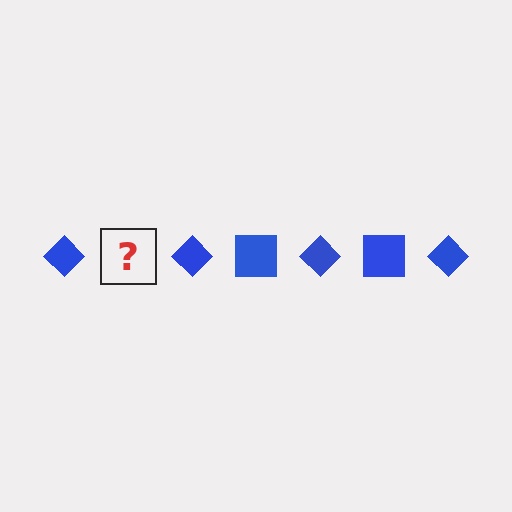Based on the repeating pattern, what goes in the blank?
The blank should be a blue square.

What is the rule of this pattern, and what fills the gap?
The rule is that the pattern cycles through diamond, square shapes in blue. The gap should be filled with a blue square.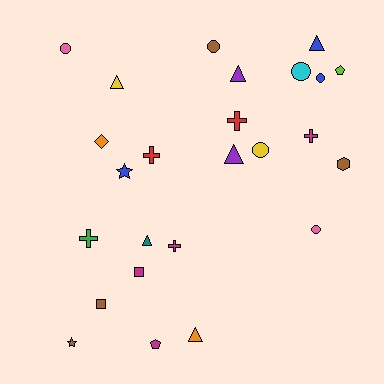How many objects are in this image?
There are 25 objects.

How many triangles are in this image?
There are 6 triangles.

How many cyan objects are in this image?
There is 1 cyan object.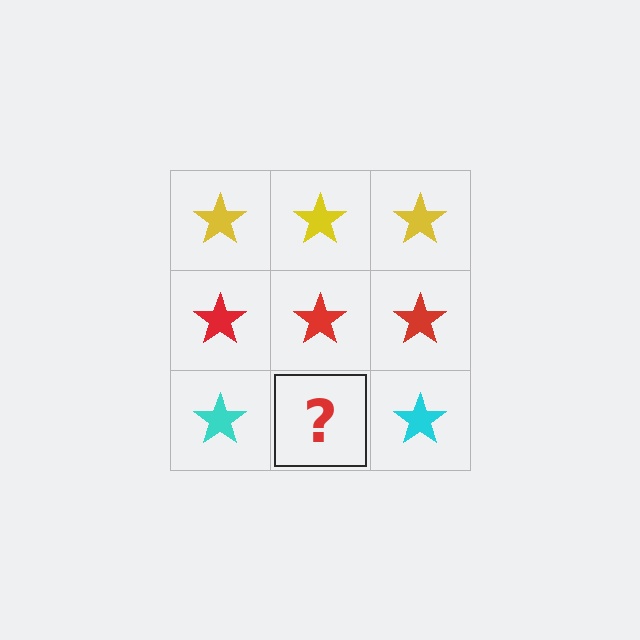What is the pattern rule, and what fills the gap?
The rule is that each row has a consistent color. The gap should be filled with a cyan star.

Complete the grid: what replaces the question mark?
The question mark should be replaced with a cyan star.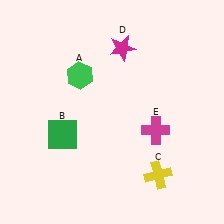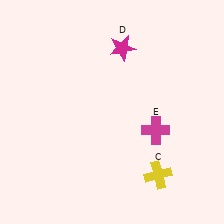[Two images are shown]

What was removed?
The green square (B), the green hexagon (A) were removed in Image 2.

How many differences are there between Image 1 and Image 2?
There are 2 differences between the two images.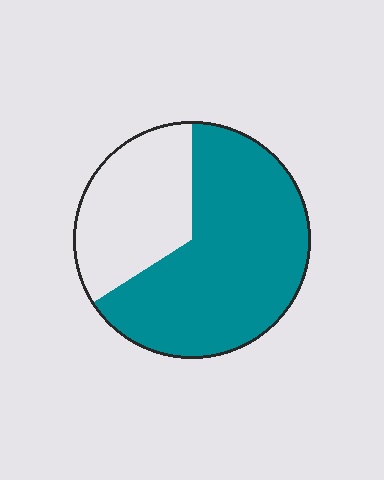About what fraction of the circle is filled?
About two thirds (2/3).